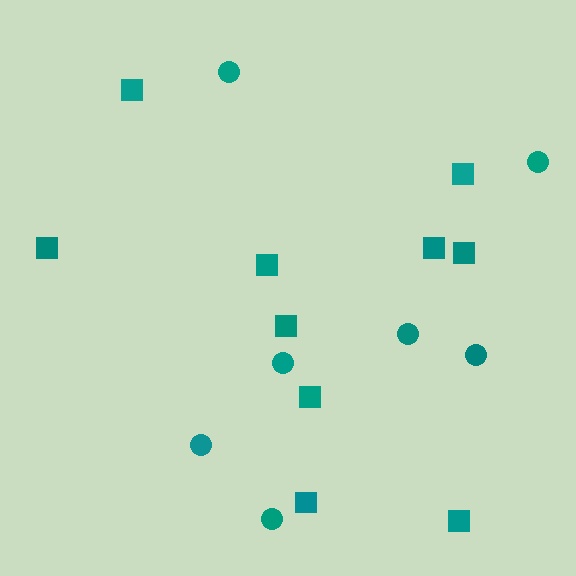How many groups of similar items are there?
There are 2 groups: one group of circles (7) and one group of squares (10).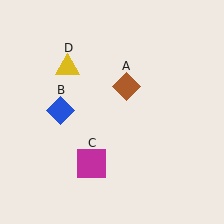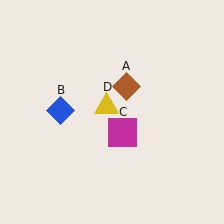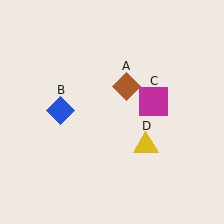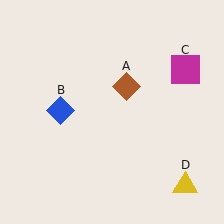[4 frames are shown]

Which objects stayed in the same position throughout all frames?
Brown diamond (object A) and blue diamond (object B) remained stationary.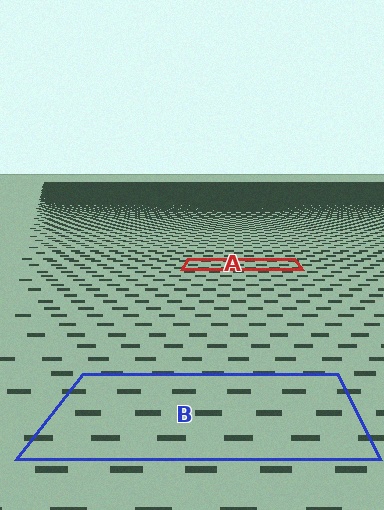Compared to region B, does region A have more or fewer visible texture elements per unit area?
Region A has more texture elements per unit area — they are packed more densely because it is farther away.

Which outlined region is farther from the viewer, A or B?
Region A is farther from the viewer — the texture elements inside it appear smaller and more densely packed.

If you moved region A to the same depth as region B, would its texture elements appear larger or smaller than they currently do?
They would appear larger. At a closer depth, the same texture elements are projected at a bigger on-screen size.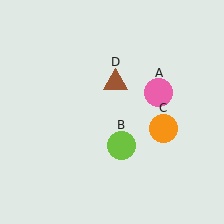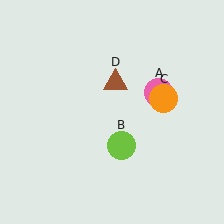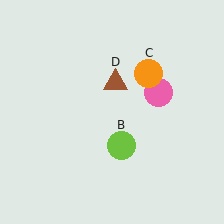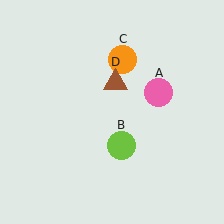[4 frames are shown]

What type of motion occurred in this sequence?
The orange circle (object C) rotated counterclockwise around the center of the scene.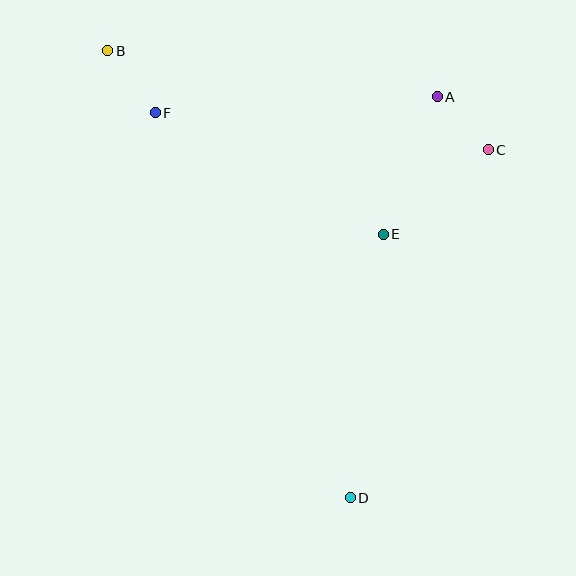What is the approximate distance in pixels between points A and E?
The distance between A and E is approximately 148 pixels.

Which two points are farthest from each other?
Points B and D are farthest from each other.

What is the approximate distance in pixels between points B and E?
The distance between B and E is approximately 331 pixels.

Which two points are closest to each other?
Points A and C are closest to each other.